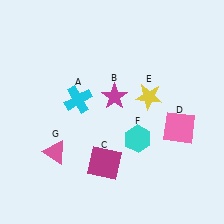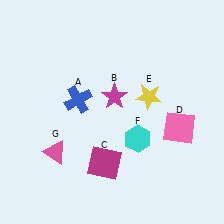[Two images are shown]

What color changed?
The cross (A) changed from cyan in Image 1 to blue in Image 2.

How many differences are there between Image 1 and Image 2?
There is 1 difference between the two images.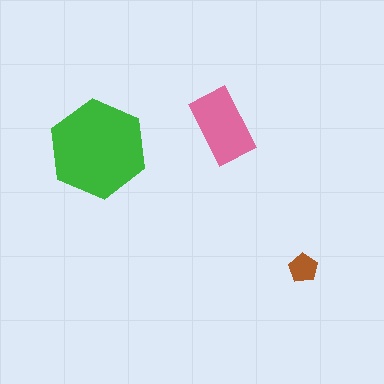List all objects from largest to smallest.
The green hexagon, the pink rectangle, the brown pentagon.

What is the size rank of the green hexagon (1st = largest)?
1st.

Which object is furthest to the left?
The green hexagon is leftmost.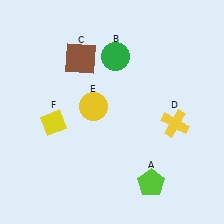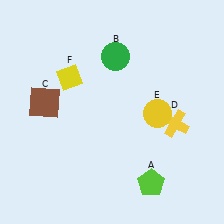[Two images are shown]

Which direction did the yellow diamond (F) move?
The yellow diamond (F) moved up.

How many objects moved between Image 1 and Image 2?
3 objects moved between the two images.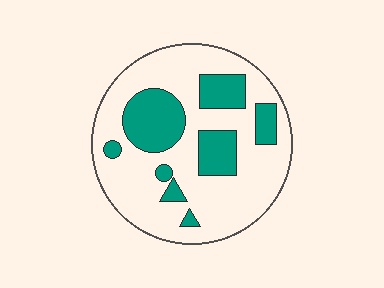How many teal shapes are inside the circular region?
8.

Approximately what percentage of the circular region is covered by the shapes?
Approximately 25%.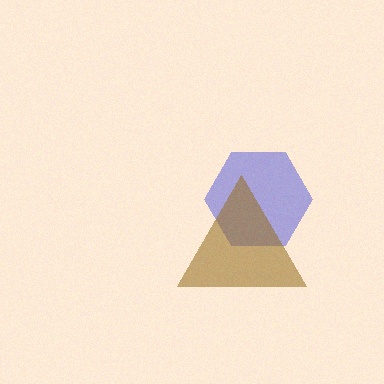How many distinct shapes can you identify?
There are 2 distinct shapes: a blue hexagon, a brown triangle.